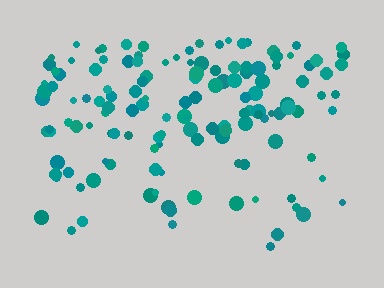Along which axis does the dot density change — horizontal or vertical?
Vertical.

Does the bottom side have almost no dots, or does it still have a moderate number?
Still a moderate number, just noticeably fewer than the top.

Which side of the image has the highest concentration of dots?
The top.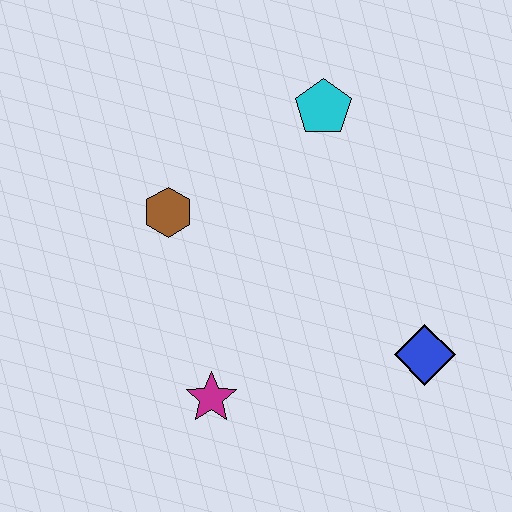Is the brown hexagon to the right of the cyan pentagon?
No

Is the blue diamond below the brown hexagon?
Yes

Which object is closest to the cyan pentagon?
The brown hexagon is closest to the cyan pentagon.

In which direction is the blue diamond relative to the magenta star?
The blue diamond is to the right of the magenta star.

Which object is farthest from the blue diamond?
The brown hexagon is farthest from the blue diamond.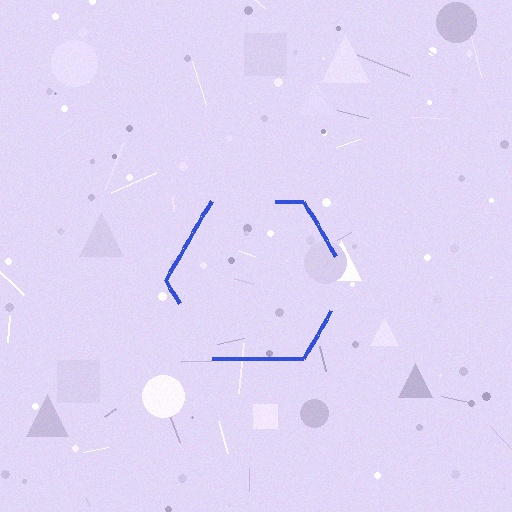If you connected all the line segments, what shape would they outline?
They would outline a hexagon.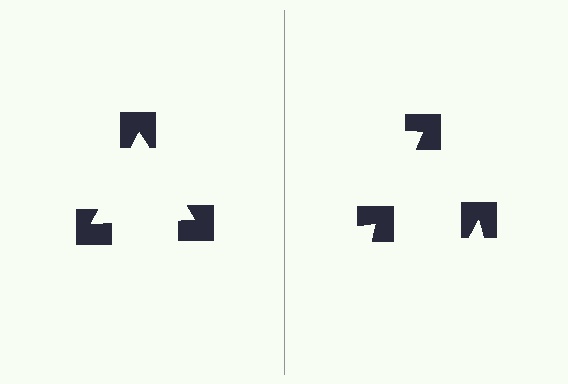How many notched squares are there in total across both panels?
6 — 3 on each side.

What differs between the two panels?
The notched squares are positioned identically on both sides; only the wedge orientations differ. On the left they align to a triangle; on the right they are misaligned.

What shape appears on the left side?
An illusory triangle.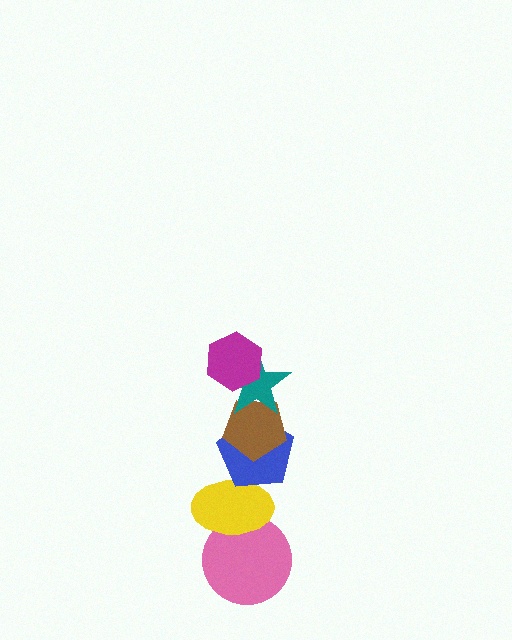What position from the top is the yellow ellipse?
The yellow ellipse is 5th from the top.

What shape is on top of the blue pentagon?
The brown pentagon is on top of the blue pentagon.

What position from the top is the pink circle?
The pink circle is 6th from the top.